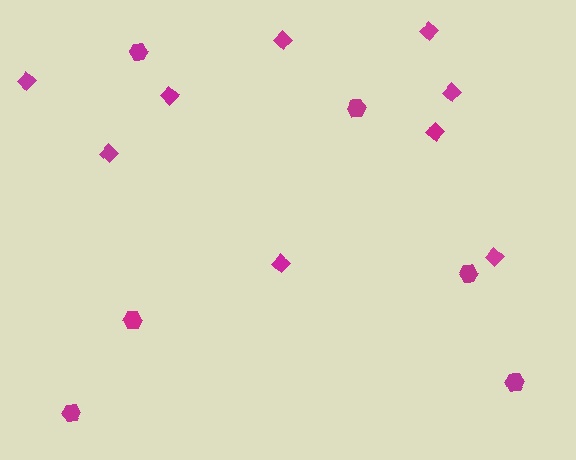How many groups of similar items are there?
There are 2 groups: one group of hexagons (6) and one group of diamonds (9).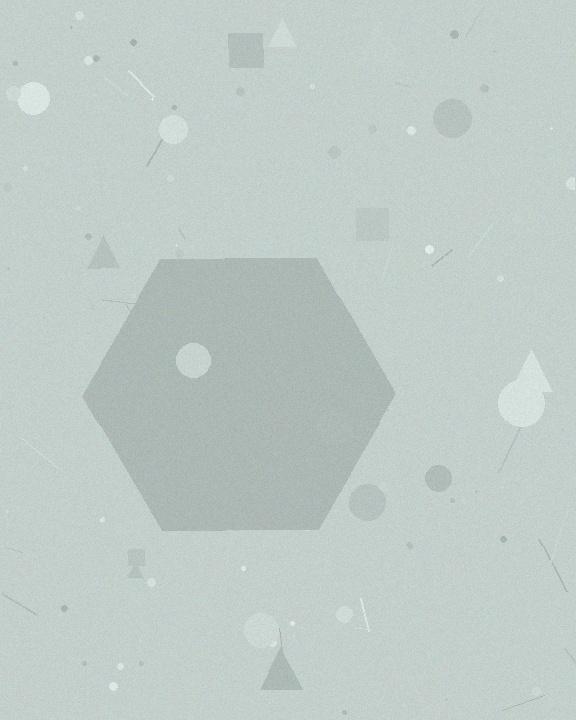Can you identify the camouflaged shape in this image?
The camouflaged shape is a hexagon.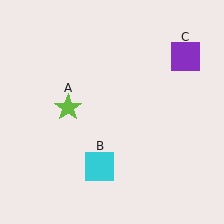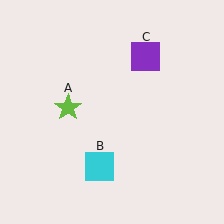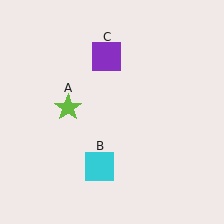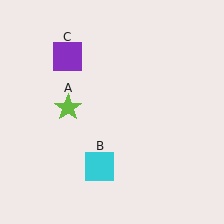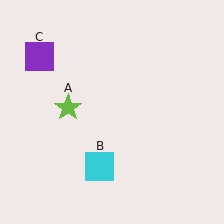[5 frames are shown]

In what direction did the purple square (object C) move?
The purple square (object C) moved left.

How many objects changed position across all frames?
1 object changed position: purple square (object C).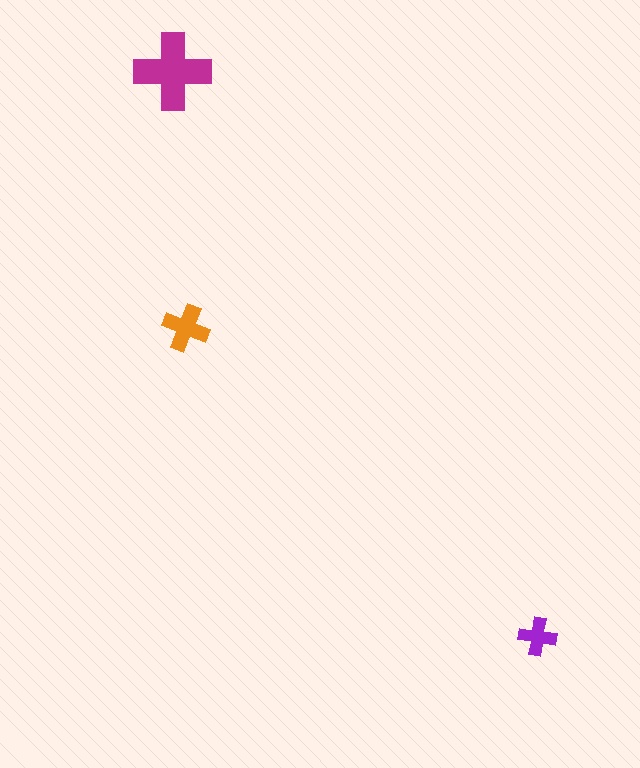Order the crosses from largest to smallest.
the magenta one, the orange one, the purple one.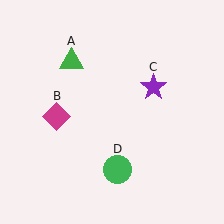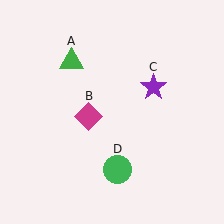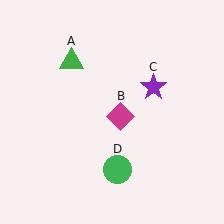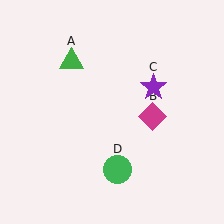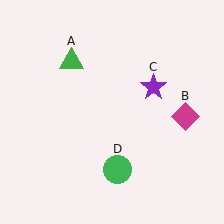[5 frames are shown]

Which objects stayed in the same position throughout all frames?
Green triangle (object A) and purple star (object C) and green circle (object D) remained stationary.